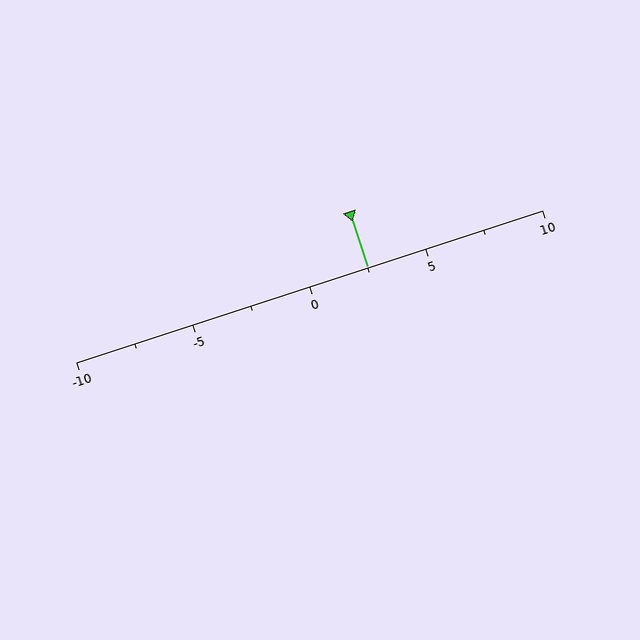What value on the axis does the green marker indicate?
The marker indicates approximately 2.5.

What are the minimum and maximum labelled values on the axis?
The axis runs from -10 to 10.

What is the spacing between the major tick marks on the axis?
The major ticks are spaced 5 apart.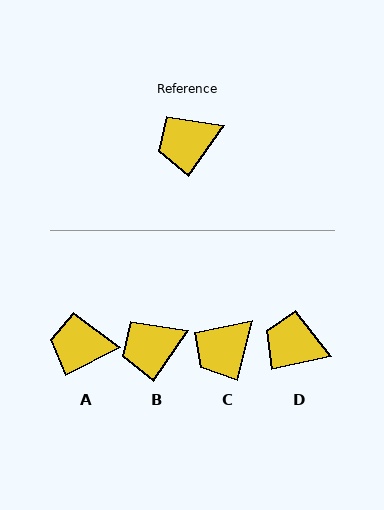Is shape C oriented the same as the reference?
No, it is off by about 21 degrees.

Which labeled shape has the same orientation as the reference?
B.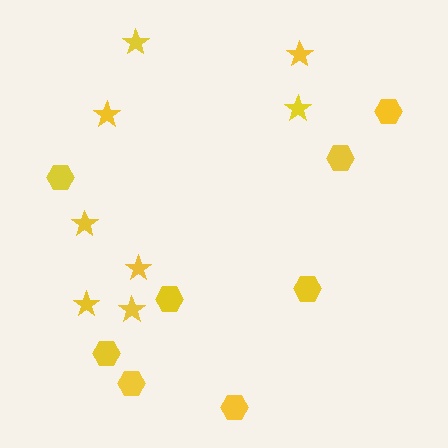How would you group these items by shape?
There are 2 groups: one group of hexagons (8) and one group of stars (8).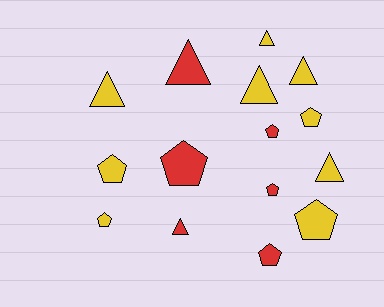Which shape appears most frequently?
Pentagon, with 8 objects.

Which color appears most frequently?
Yellow, with 9 objects.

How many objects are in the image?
There are 15 objects.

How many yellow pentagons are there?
There are 4 yellow pentagons.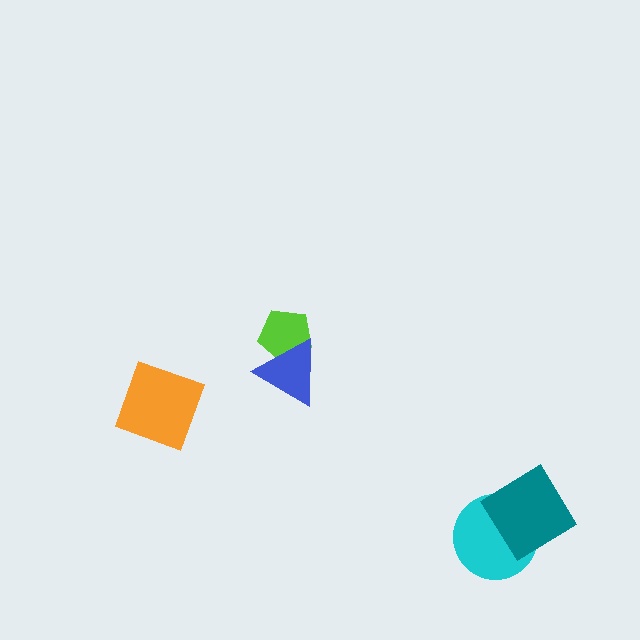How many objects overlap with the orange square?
0 objects overlap with the orange square.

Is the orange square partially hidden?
No, no other shape covers it.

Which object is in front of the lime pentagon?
The blue triangle is in front of the lime pentagon.